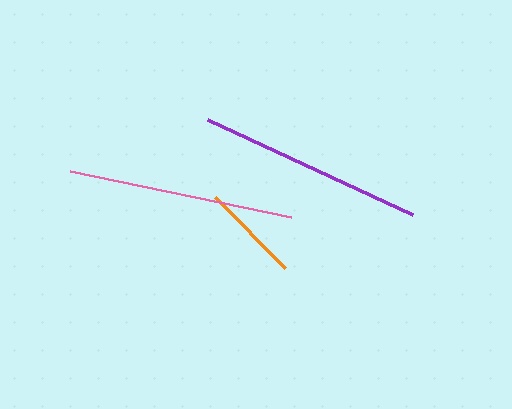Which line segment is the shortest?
The orange line is the shortest at approximately 100 pixels.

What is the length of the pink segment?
The pink segment is approximately 226 pixels long.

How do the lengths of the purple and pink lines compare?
The purple and pink lines are approximately the same length.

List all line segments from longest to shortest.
From longest to shortest: purple, pink, orange.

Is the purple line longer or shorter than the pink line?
The purple line is longer than the pink line.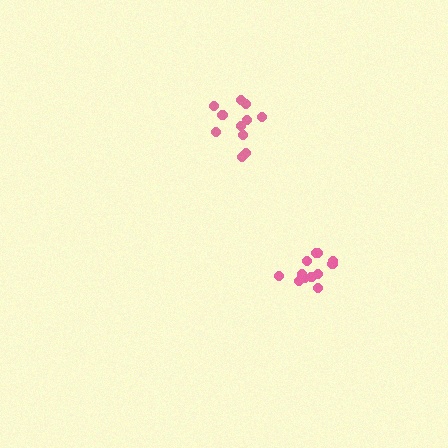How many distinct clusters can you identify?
There are 2 distinct clusters.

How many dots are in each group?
Group 1: 12 dots, Group 2: 11 dots (23 total).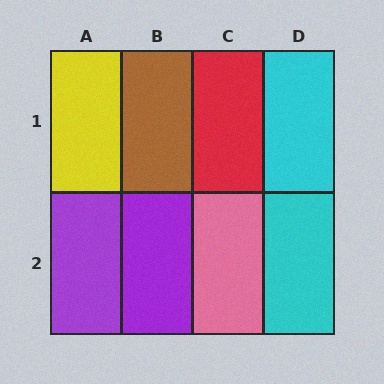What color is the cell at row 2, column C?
Pink.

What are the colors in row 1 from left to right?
Yellow, brown, red, cyan.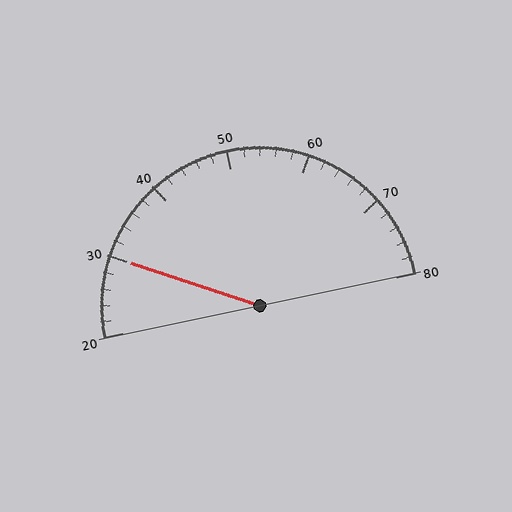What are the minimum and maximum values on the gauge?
The gauge ranges from 20 to 80.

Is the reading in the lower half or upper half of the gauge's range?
The reading is in the lower half of the range (20 to 80).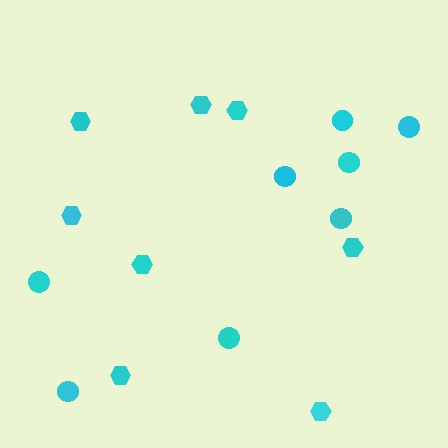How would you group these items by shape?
There are 2 groups: one group of circles (8) and one group of hexagons (8).